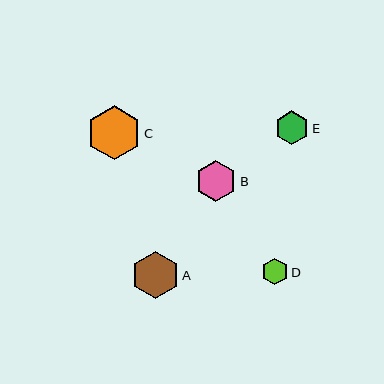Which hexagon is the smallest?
Hexagon D is the smallest with a size of approximately 26 pixels.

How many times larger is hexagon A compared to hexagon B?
Hexagon A is approximately 1.2 times the size of hexagon B.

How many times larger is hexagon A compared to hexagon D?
Hexagon A is approximately 1.8 times the size of hexagon D.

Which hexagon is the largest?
Hexagon C is the largest with a size of approximately 54 pixels.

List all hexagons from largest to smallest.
From largest to smallest: C, A, B, E, D.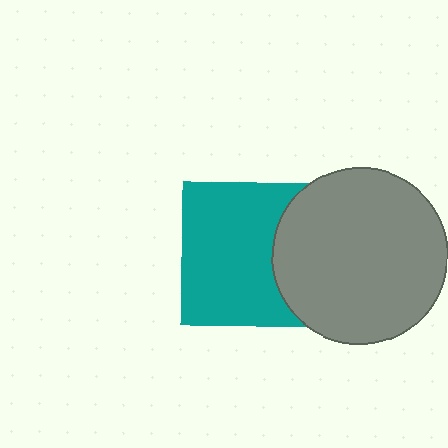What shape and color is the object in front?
The object in front is a gray circle.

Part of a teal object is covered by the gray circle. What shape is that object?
It is a square.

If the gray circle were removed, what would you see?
You would see the complete teal square.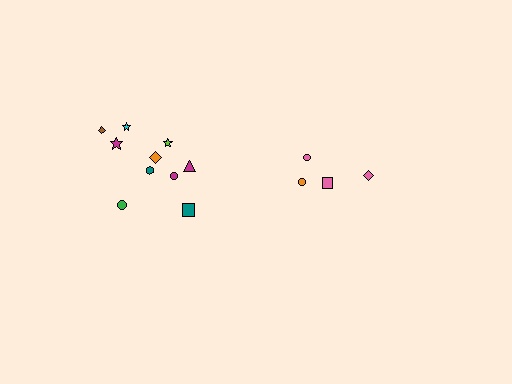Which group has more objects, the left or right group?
The left group.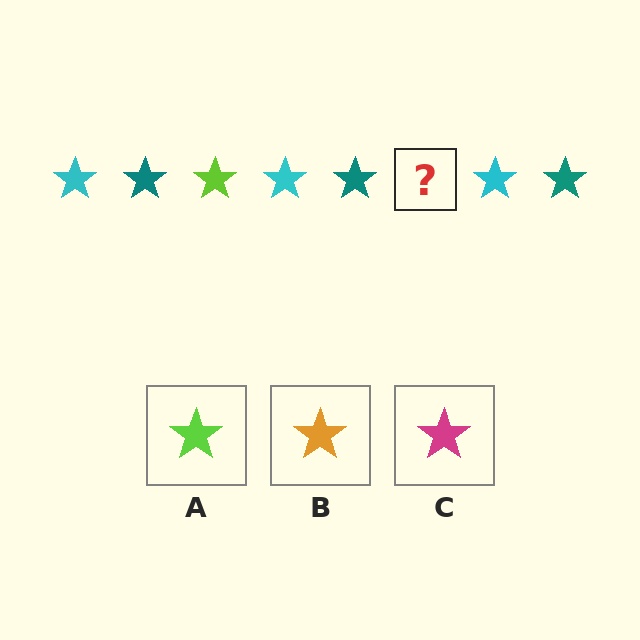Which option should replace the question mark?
Option A.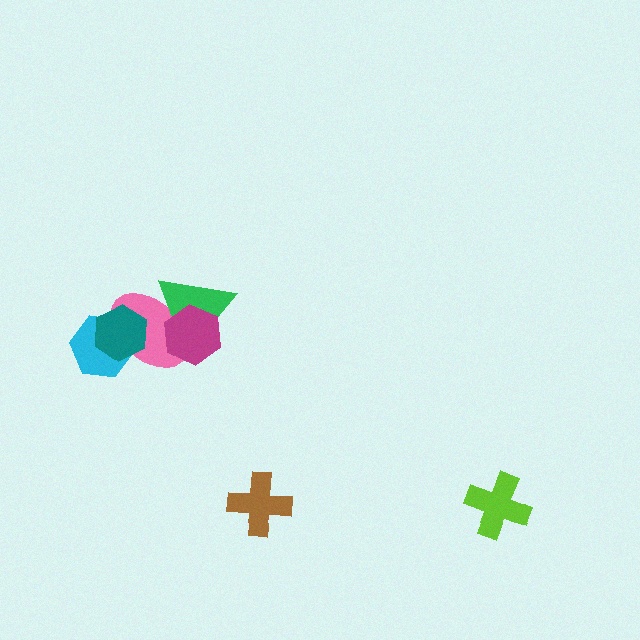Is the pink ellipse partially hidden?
Yes, it is partially covered by another shape.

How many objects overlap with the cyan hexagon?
2 objects overlap with the cyan hexagon.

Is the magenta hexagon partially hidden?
No, no other shape covers it.